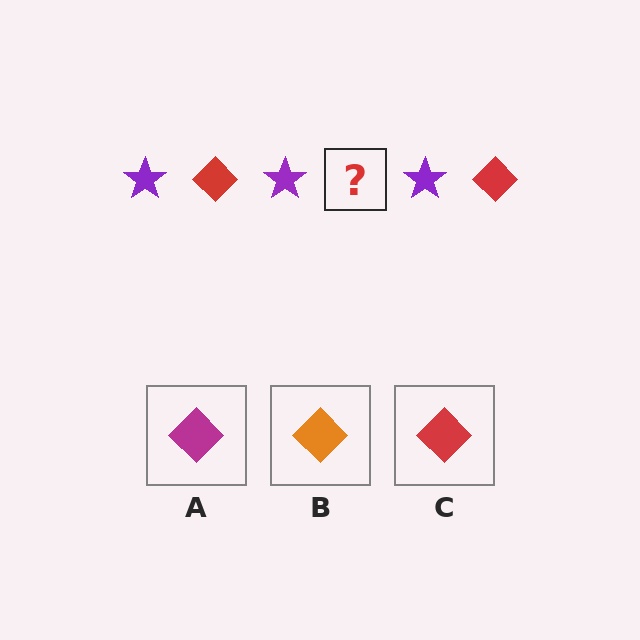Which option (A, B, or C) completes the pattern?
C.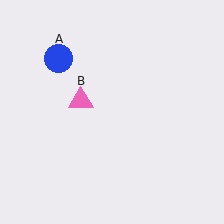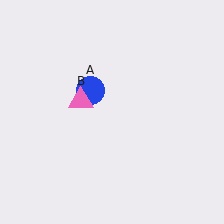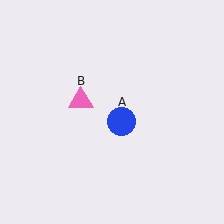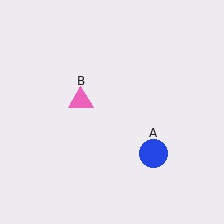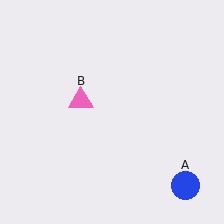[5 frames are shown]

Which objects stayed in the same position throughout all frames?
Pink triangle (object B) remained stationary.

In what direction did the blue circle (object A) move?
The blue circle (object A) moved down and to the right.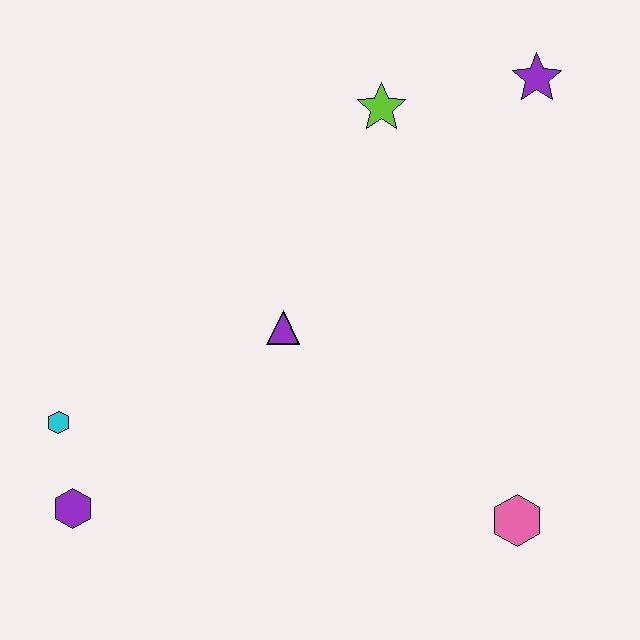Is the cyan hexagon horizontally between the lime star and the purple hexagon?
No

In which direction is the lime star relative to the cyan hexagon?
The lime star is to the right of the cyan hexagon.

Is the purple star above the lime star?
Yes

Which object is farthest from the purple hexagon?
The purple star is farthest from the purple hexagon.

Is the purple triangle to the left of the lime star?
Yes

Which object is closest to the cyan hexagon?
The purple hexagon is closest to the cyan hexagon.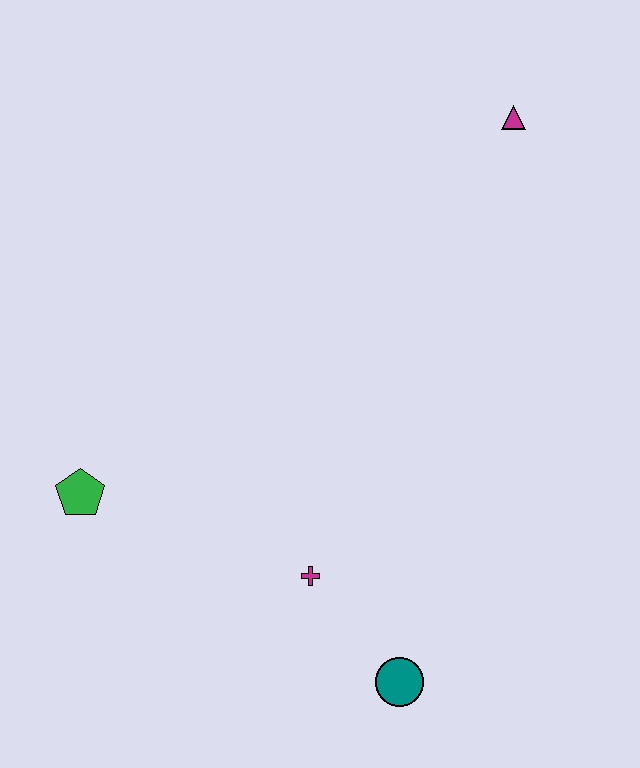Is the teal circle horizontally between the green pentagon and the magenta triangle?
Yes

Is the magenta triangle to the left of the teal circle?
No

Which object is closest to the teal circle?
The magenta cross is closest to the teal circle.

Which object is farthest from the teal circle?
The magenta triangle is farthest from the teal circle.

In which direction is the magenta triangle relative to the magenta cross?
The magenta triangle is above the magenta cross.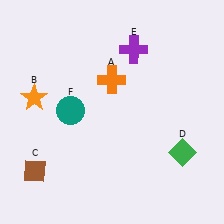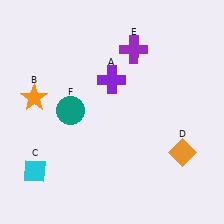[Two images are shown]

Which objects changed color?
A changed from orange to purple. C changed from brown to cyan. D changed from green to orange.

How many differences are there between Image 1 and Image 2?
There are 3 differences between the two images.